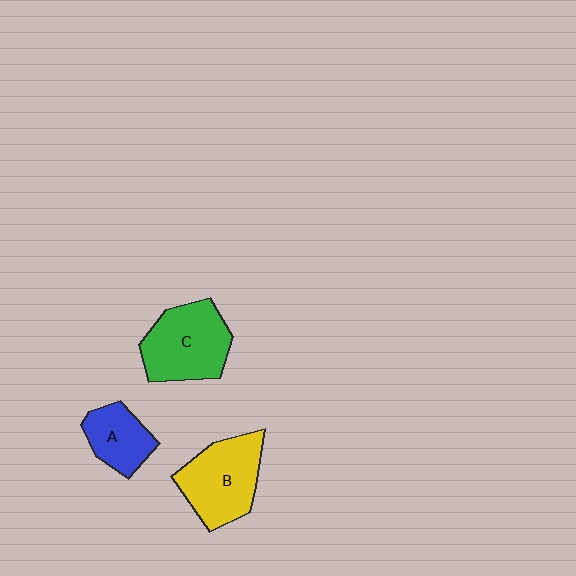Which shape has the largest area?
Shape C (green).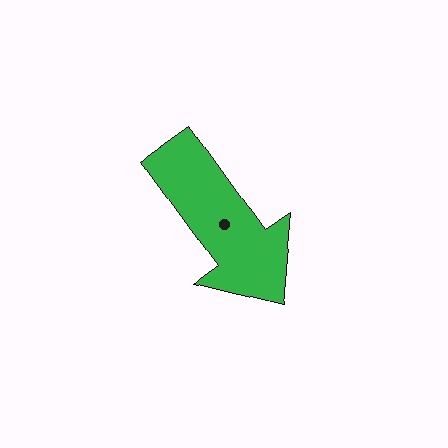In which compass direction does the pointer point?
Southeast.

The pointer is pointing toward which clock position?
Roughly 5 o'clock.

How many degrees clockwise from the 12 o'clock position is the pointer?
Approximately 144 degrees.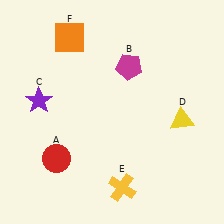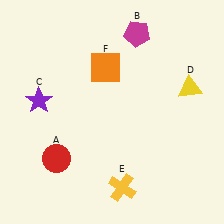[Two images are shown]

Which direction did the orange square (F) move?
The orange square (F) moved right.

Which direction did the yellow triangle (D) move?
The yellow triangle (D) moved up.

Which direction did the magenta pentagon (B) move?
The magenta pentagon (B) moved up.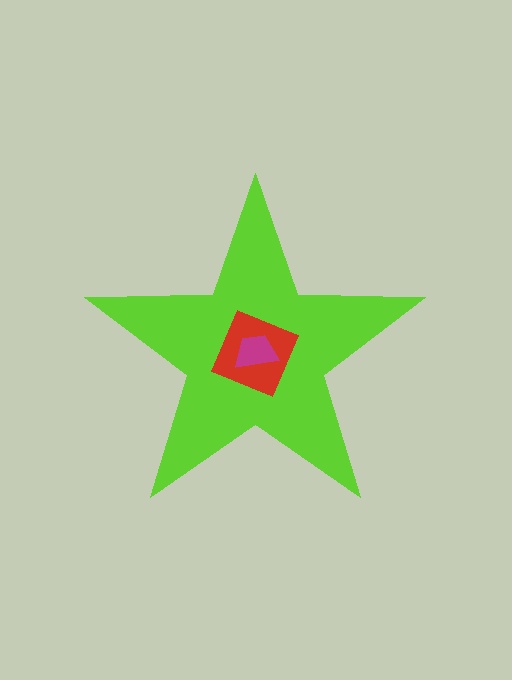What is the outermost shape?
The lime star.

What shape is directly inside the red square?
The magenta trapezoid.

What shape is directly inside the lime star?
The red square.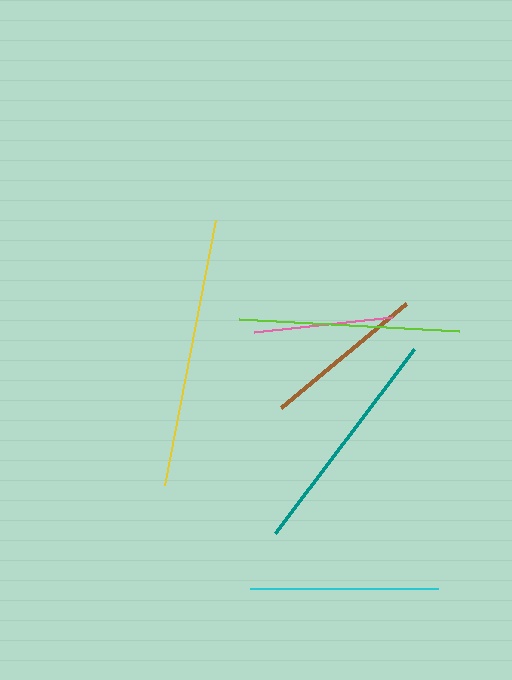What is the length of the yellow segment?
The yellow segment is approximately 270 pixels long.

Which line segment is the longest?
The yellow line is the longest at approximately 270 pixels.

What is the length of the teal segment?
The teal segment is approximately 230 pixels long.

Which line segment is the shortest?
The pink line is the shortest at approximately 139 pixels.